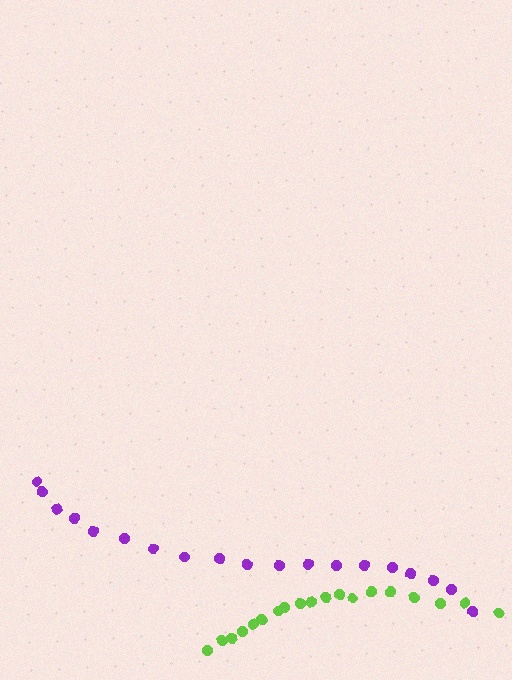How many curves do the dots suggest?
There are 2 distinct paths.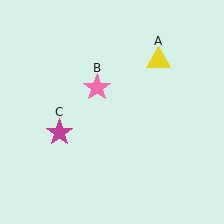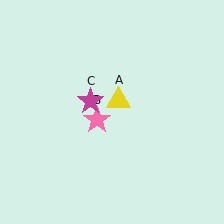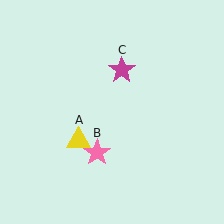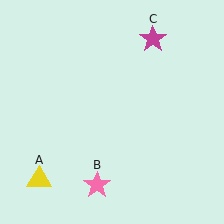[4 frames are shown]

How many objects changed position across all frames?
3 objects changed position: yellow triangle (object A), pink star (object B), magenta star (object C).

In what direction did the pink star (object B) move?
The pink star (object B) moved down.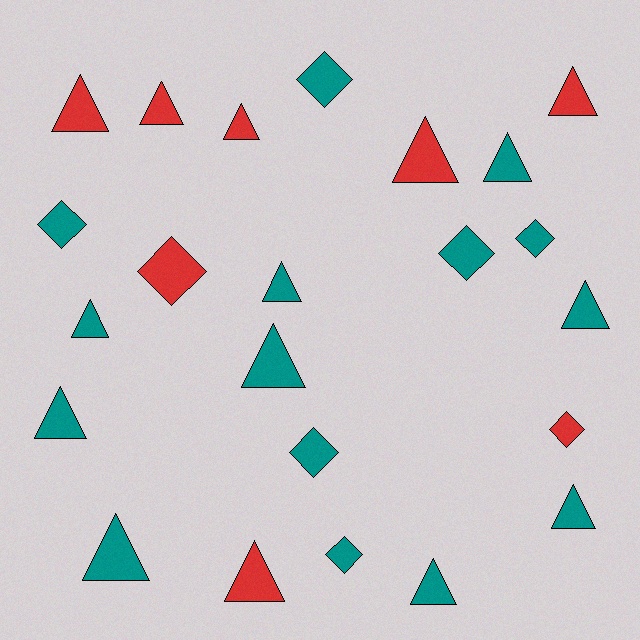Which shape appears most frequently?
Triangle, with 15 objects.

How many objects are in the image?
There are 23 objects.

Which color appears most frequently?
Teal, with 15 objects.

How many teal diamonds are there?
There are 6 teal diamonds.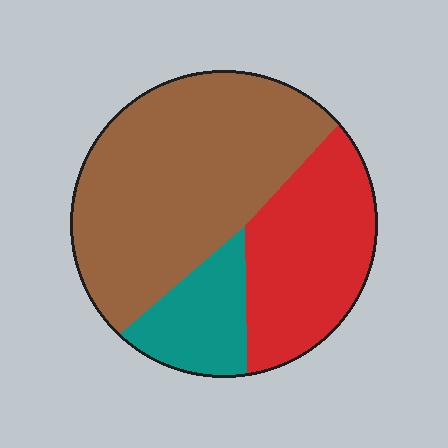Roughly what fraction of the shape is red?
Red takes up about one third (1/3) of the shape.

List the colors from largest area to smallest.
From largest to smallest: brown, red, teal.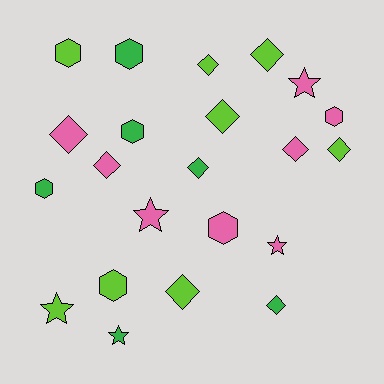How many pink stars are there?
There are 3 pink stars.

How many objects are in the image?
There are 22 objects.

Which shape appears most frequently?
Diamond, with 10 objects.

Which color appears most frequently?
Lime, with 8 objects.